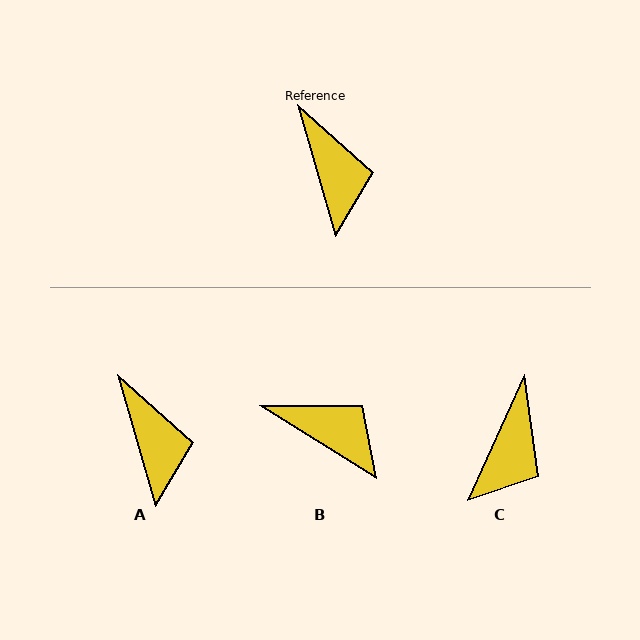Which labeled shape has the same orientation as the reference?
A.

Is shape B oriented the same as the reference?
No, it is off by about 42 degrees.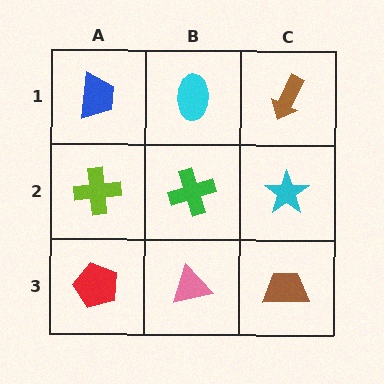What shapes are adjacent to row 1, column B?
A green cross (row 2, column B), a blue trapezoid (row 1, column A), a brown arrow (row 1, column C).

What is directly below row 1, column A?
A lime cross.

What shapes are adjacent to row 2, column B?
A cyan ellipse (row 1, column B), a pink triangle (row 3, column B), a lime cross (row 2, column A), a cyan star (row 2, column C).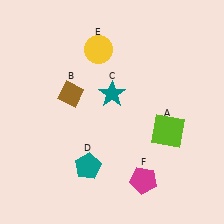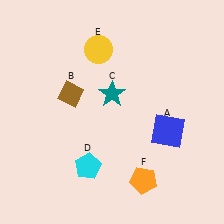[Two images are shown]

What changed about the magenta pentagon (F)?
In Image 1, F is magenta. In Image 2, it changed to orange.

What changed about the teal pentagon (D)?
In Image 1, D is teal. In Image 2, it changed to cyan.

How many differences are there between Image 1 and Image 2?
There are 3 differences between the two images.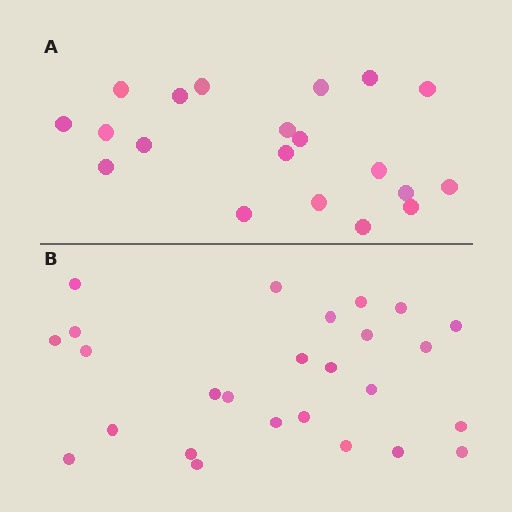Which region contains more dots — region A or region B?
Region B (the bottom region) has more dots.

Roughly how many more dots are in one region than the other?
Region B has about 6 more dots than region A.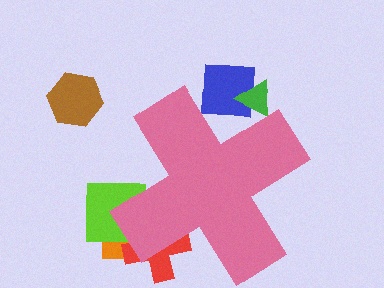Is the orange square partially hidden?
Yes, the orange square is partially hidden behind the pink cross.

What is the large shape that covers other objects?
A pink cross.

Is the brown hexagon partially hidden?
No, the brown hexagon is fully visible.